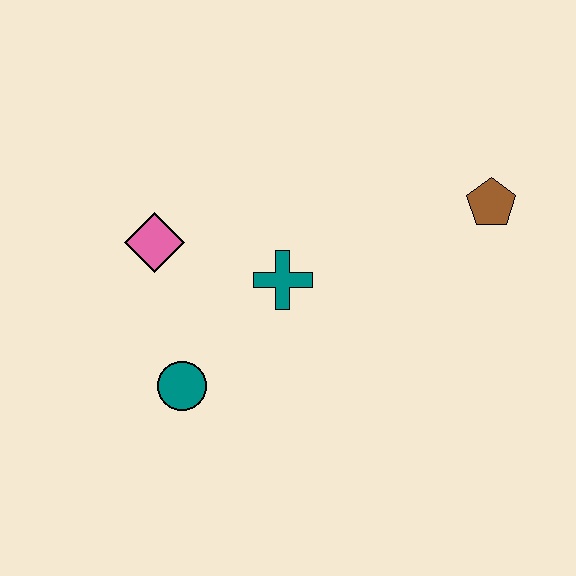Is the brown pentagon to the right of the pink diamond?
Yes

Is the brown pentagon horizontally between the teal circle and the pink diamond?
No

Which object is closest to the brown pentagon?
The teal cross is closest to the brown pentagon.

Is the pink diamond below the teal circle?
No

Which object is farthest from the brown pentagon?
The teal circle is farthest from the brown pentagon.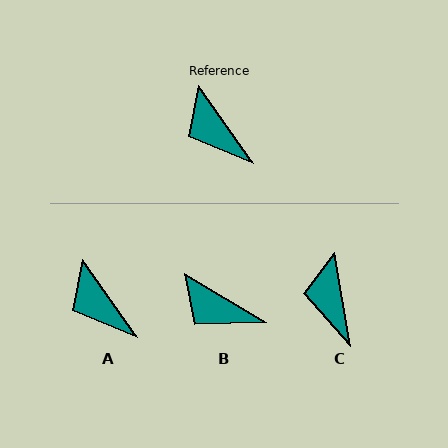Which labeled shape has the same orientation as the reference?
A.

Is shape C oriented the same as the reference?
No, it is off by about 26 degrees.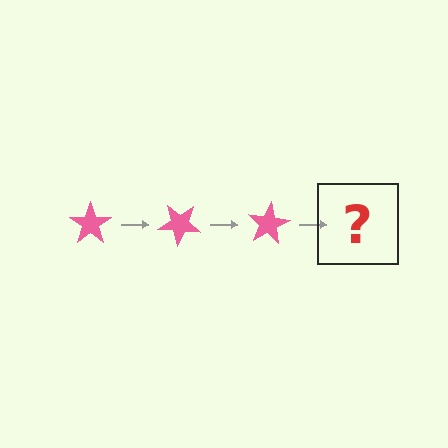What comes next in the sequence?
The next element should be a pink star rotated 120 degrees.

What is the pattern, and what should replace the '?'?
The pattern is that the star rotates 40 degrees each step. The '?' should be a pink star rotated 120 degrees.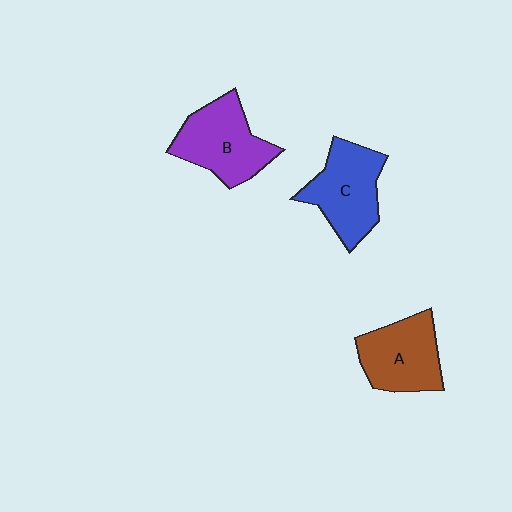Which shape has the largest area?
Shape B (purple).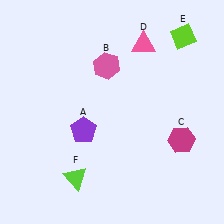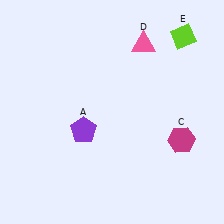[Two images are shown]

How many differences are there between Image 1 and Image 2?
There are 2 differences between the two images.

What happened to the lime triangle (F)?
The lime triangle (F) was removed in Image 2. It was in the bottom-left area of Image 1.